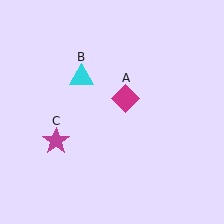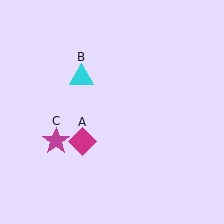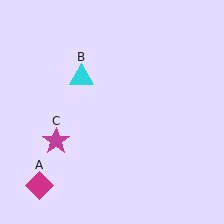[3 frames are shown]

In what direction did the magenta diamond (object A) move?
The magenta diamond (object A) moved down and to the left.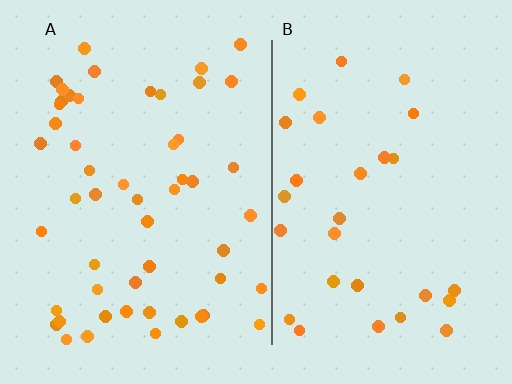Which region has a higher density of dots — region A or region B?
A (the left).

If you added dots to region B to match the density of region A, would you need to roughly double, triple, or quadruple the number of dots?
Approximately double.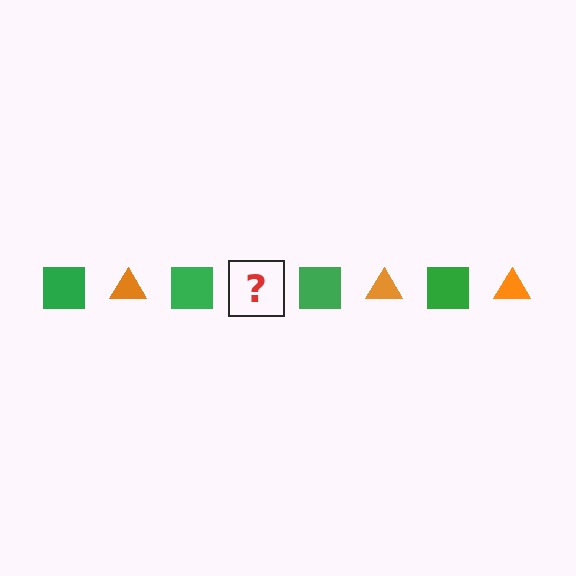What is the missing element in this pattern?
The missing element is an orange triangle.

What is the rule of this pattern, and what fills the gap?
The rule is that the pattern alternates between green square and orange triangle. The gap should be filled with an orange triangle.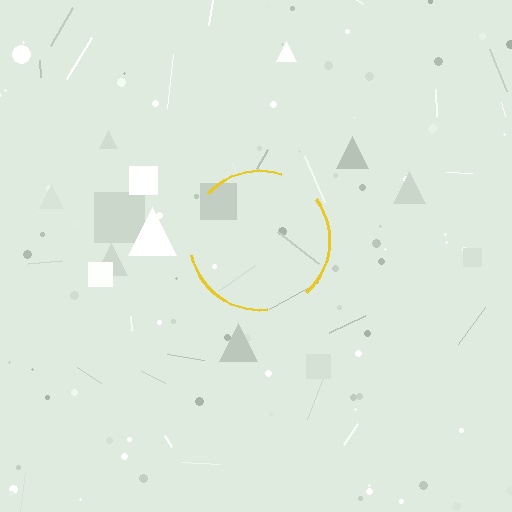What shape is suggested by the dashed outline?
The dashed outline suggests a circle.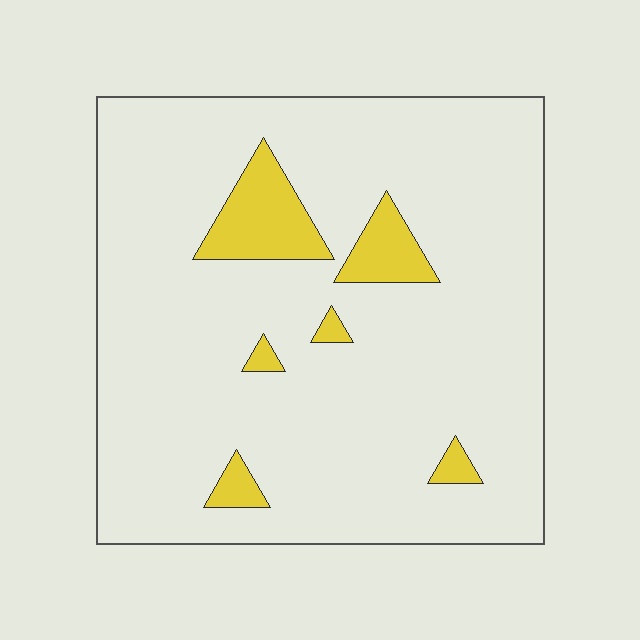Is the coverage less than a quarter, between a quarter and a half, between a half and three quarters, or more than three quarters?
Less than a quarter.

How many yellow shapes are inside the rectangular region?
6.